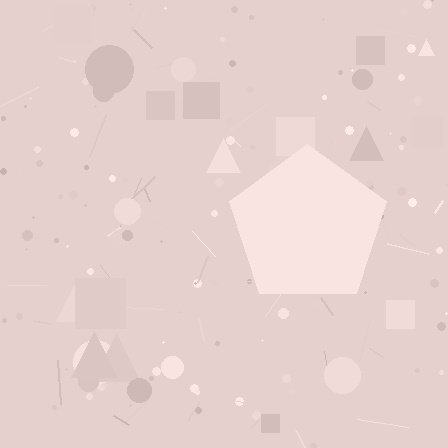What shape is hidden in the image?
A pentagon is hidden in the image.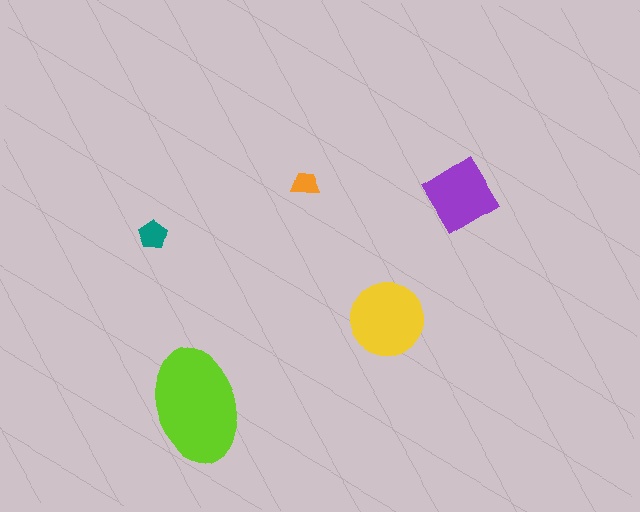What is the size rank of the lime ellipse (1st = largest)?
1st.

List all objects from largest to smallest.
The lime ellipse, the yellow circle, the purple diamond, the teal pentagon, the orange trapezoid.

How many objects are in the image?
There are 5 objects in the image.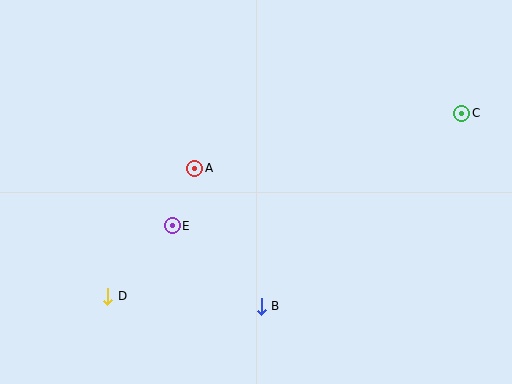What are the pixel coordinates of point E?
Point E is at (172, 226).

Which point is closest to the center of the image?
Point A at (195, 168) is closest to the center.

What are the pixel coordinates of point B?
Point B is at (261, 306).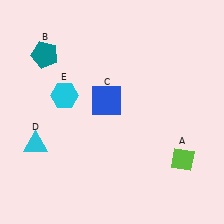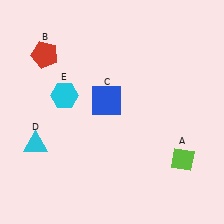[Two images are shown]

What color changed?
The pentagon (B) changed from teal in Image 1 to red in Image 2.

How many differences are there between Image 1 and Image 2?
There is 1 difference between the two images.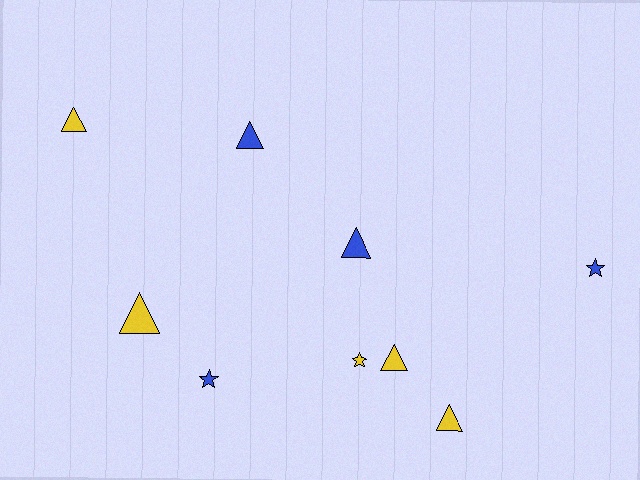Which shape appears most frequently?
Triangle, with 6 objects.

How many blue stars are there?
There are 2 blue stars.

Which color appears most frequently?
Yellow, with 5 objects.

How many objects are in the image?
There are 9 objects.